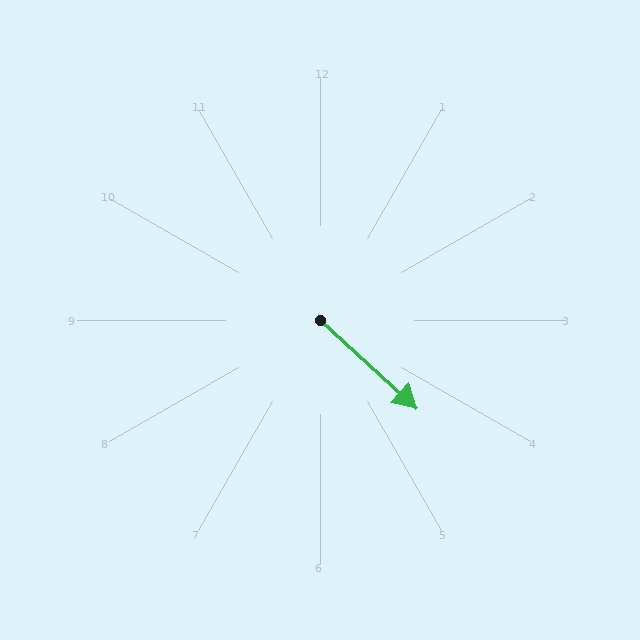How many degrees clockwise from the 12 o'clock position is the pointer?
Approximately 132 degrees.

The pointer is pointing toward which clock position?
Roughly 4 o'clock.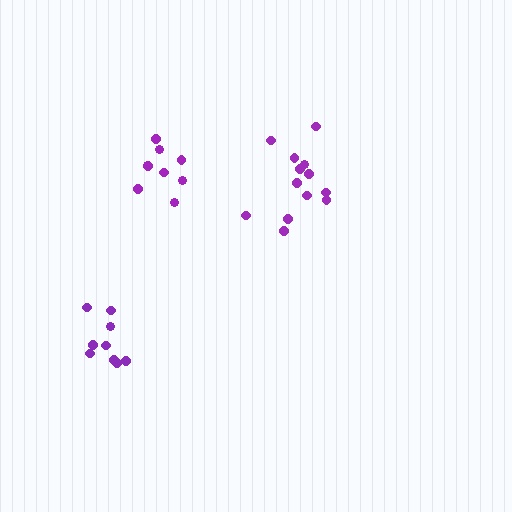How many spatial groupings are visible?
There are 3 spatial groupings.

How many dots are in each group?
Group 1: 9 dots, Group 2: 13 dots, Group 3: 9 dots (31 total).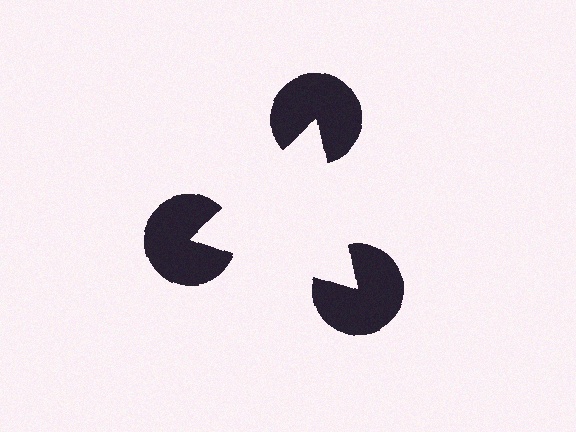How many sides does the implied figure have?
3 sides.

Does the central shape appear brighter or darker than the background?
It typically appears slightly brighter than the background, even though no actual brightness change is drawn.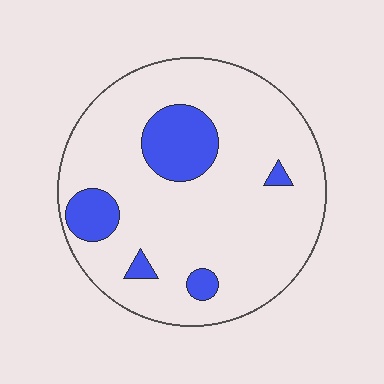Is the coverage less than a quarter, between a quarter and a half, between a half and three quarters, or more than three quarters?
Less than a quarter.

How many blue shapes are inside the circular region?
5.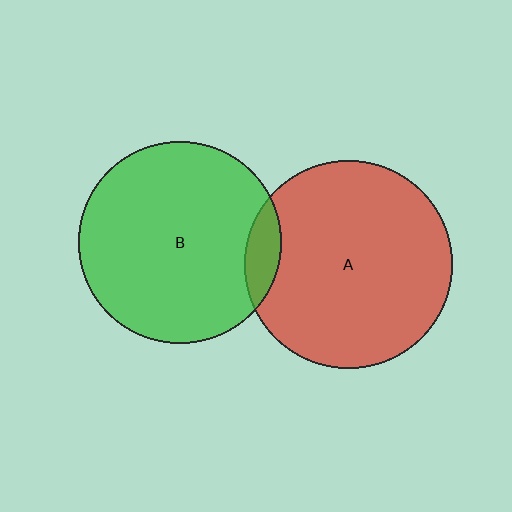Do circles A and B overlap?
Yes.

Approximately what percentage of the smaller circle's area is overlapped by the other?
Approximately 10%.